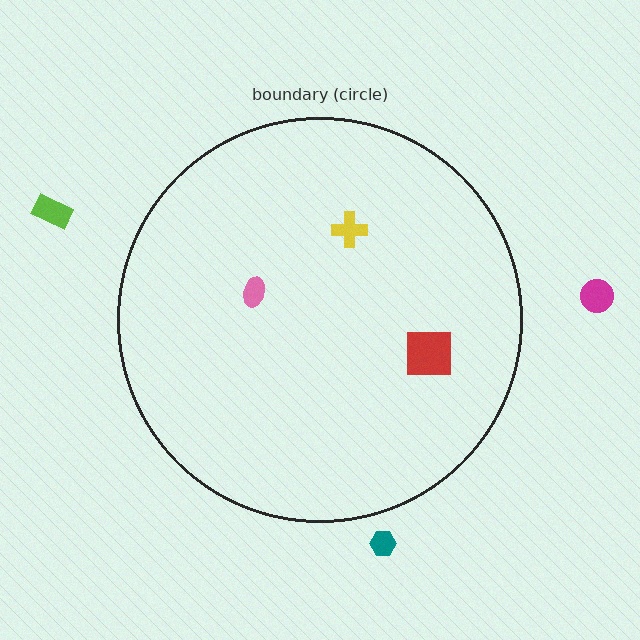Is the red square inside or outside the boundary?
Inside.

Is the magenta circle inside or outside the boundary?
Outside.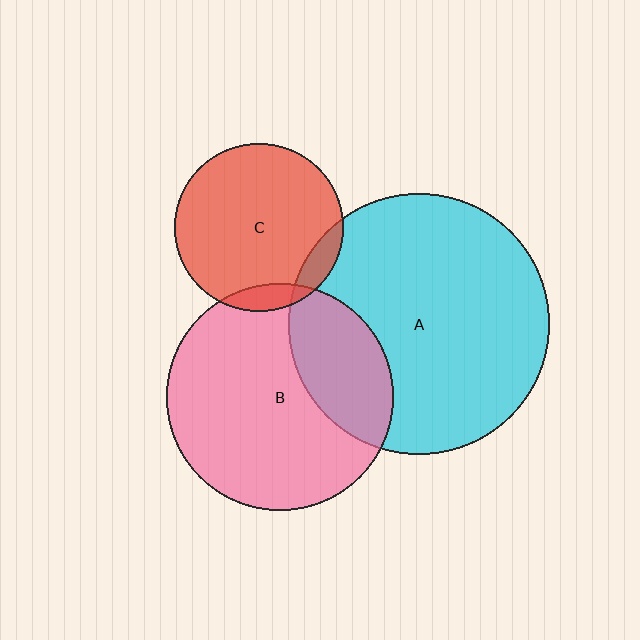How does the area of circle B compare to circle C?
Approximately 1.8 times.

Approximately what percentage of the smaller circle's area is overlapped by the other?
Approximately 30%.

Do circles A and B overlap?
Yes.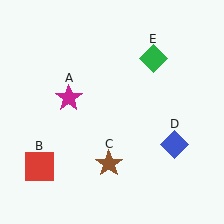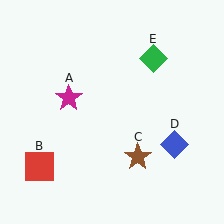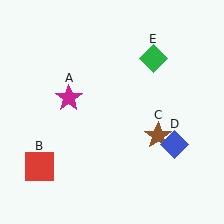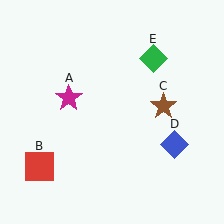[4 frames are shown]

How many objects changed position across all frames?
1 object changed position: brown star (object C).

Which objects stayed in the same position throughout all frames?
Magenta star (object A) and red square (object B) and blue diamond (object D) and green diamond (object E) remained stationary.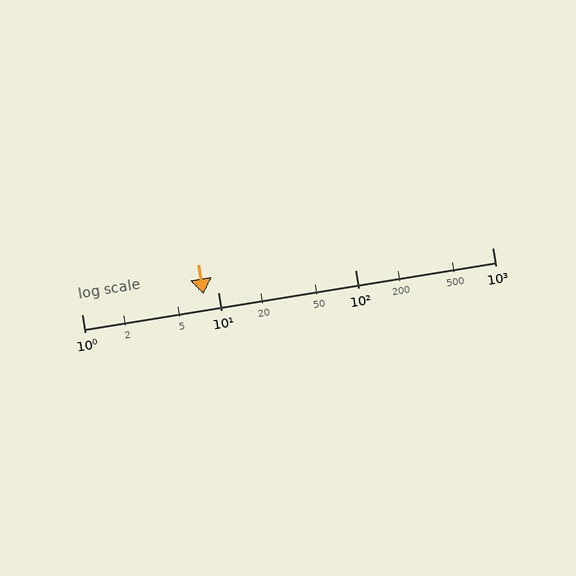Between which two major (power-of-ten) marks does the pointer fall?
The pointer is between 1 and 10.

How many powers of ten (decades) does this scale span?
The scale spans 3 decades, from 1 to 1000.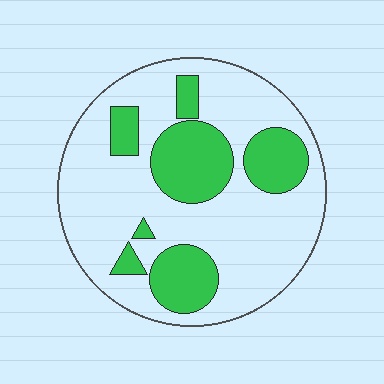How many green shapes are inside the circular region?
7.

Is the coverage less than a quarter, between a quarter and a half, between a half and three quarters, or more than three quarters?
Between a quarter and a half.